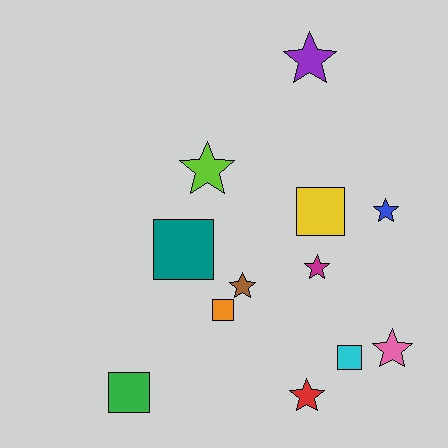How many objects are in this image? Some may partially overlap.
There are 12 objects.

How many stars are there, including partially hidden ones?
There are 7 stars.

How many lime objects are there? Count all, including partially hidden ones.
There is 1 lime object.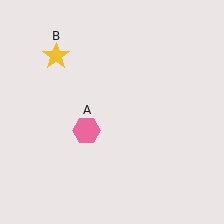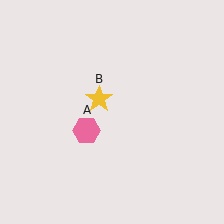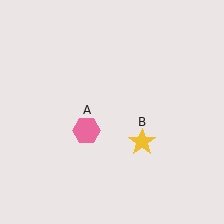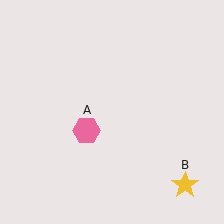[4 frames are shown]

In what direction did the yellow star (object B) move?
The yellow star (object B) moved down and to the right.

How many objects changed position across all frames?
1 object changed position: yellow star (object B).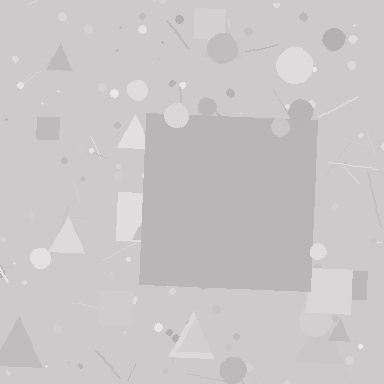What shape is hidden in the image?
A square is hidden in the image.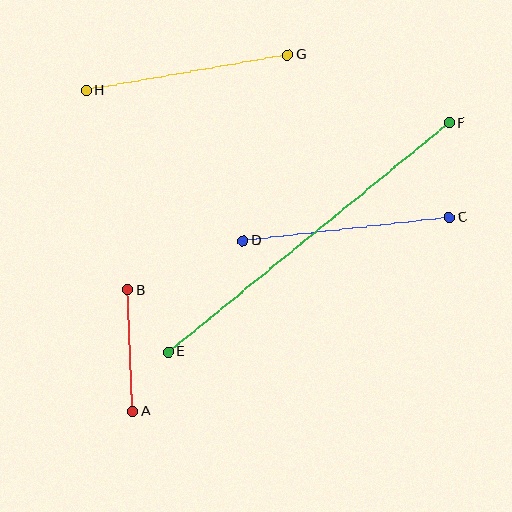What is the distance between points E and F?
The distance is approximately 363 pixels.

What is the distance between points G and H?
The distance is approximately 204 pixels.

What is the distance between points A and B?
The distance is approximately 121 pixels.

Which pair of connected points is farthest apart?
Points E and F are farthest apart.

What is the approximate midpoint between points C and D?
The midpoint is at approximately (346, 229) pixels.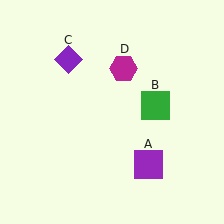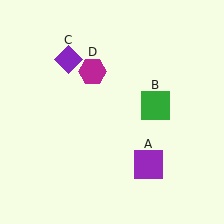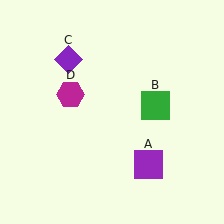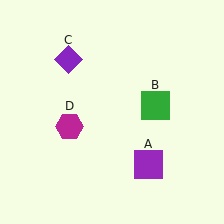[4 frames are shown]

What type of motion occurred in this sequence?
The magenta hexagon (object D) rotated counterclockwise around the center of the scene.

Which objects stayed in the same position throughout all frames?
Purple square (object A) and green square (object B) and purple diamond (object C) remained stationary.